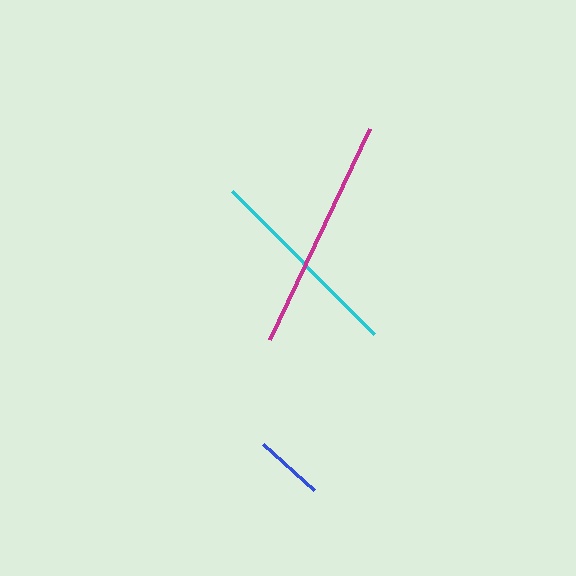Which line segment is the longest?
The magenta line is the longest at approximately 234 pixels.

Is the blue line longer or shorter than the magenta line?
The magenta line is longer than the blue line.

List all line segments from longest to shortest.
From longest to shortest: magenta, cyan, blue.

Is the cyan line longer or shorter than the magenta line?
The magenta line is longer than the cyan line.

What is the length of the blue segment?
The blue segment is approximately 69 pixels long.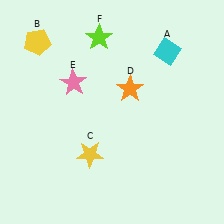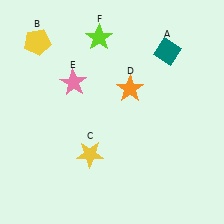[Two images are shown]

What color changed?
The diamond (A) changed from cyan in Image 1 to teal in Image 2.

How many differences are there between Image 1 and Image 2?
There is 1 difference between the two images.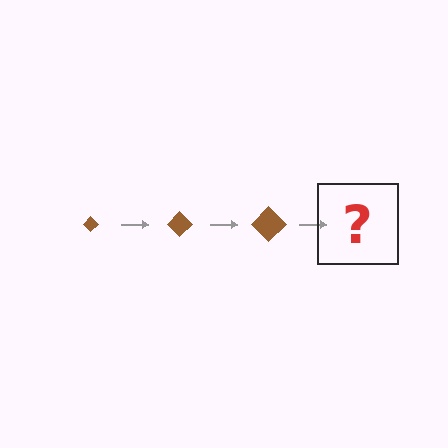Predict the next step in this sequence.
The next step is a brown diamond, larger than the previous one.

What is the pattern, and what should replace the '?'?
The pattern is that the diamond gets progressively larger each step. The '?' should be a brown diamond, larger than the previous one.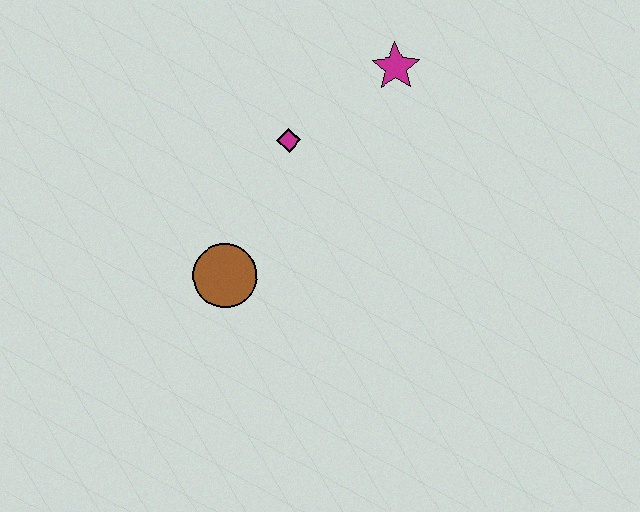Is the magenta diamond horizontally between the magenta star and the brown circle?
Yes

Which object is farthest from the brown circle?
The magenta star is farthest from the brown circle.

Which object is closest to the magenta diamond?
The magenta star is closest to the magenta diamond.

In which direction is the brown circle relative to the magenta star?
The brown circle is below the magenta star.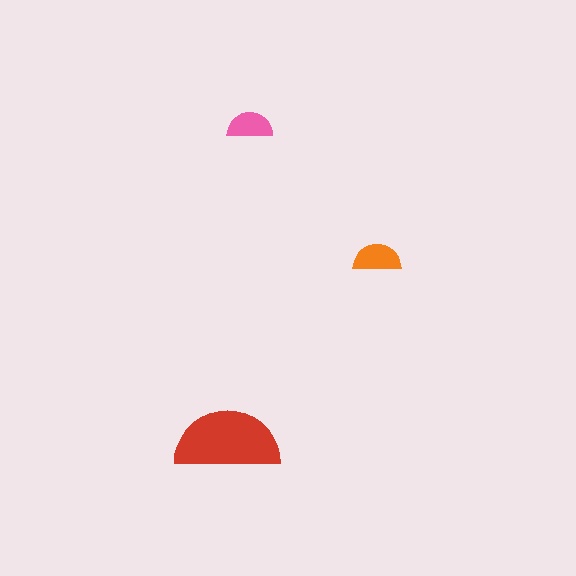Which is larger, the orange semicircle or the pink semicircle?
The orange one.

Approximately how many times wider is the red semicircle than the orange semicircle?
About 2 times wider.